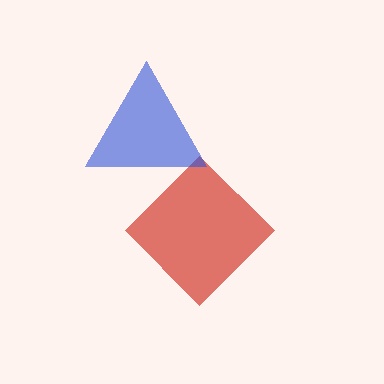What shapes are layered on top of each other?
The layered shapes are: a red diamond, a blue triangle.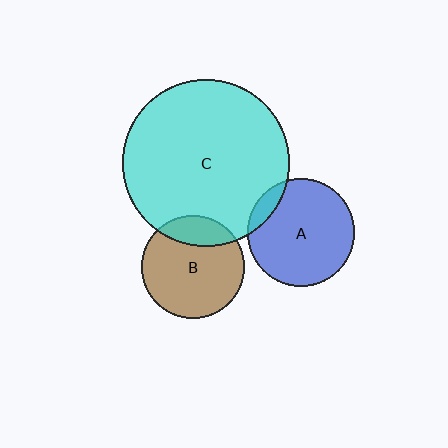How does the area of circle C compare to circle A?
Approximately 2.4 times.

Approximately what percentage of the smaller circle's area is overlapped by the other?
Approximately 20%.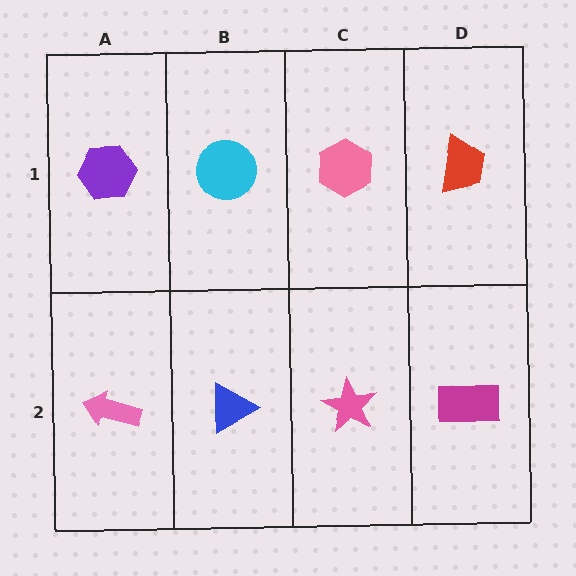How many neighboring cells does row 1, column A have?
2.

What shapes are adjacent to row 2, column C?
A pink hexagon (row 1, column C), a blue triangle (row 2, column B), a magenta rectangle (row 2, column D).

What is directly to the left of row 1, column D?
A pink hexagon.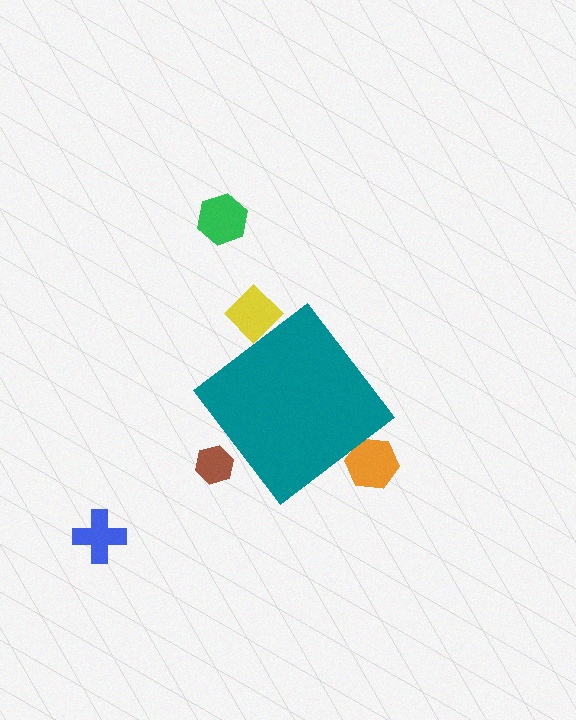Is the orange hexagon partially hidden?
Yes, the orange hexagon is partially hidden behind the teal diamond.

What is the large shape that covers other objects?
A teal diamond.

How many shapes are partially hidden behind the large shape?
3 shapes are partially hidden.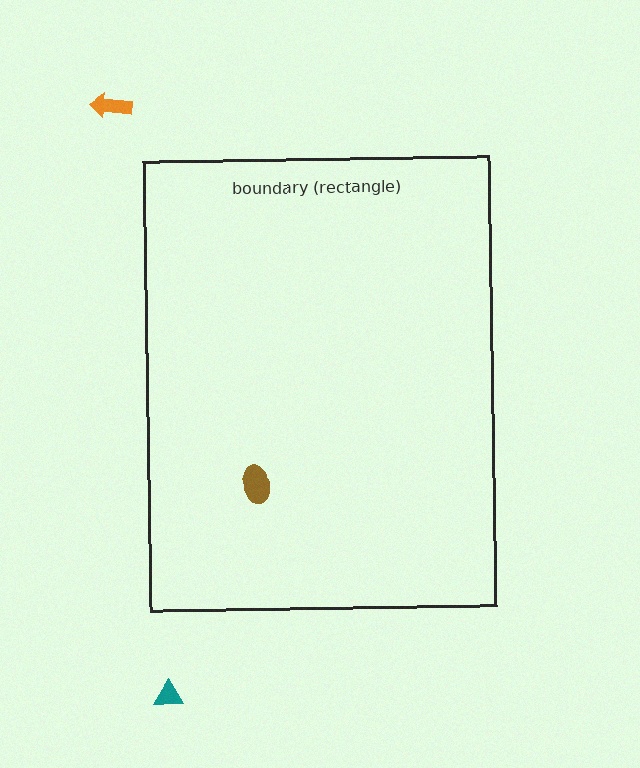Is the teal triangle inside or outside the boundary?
Outside.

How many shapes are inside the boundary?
1 inside, 2 outside.